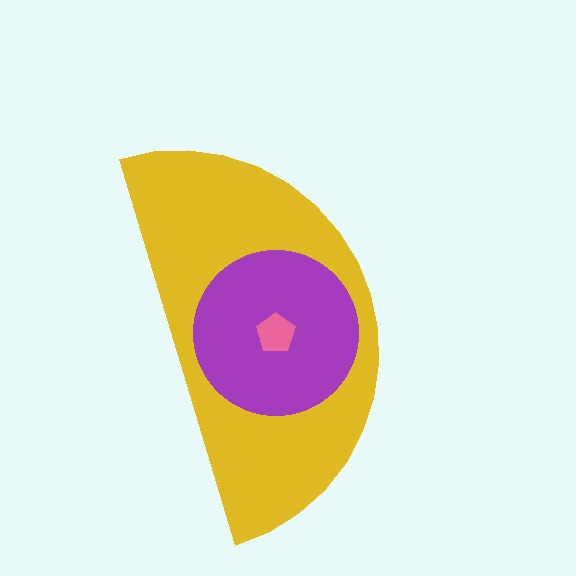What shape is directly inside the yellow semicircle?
The purple circle.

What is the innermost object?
The pink pentagon.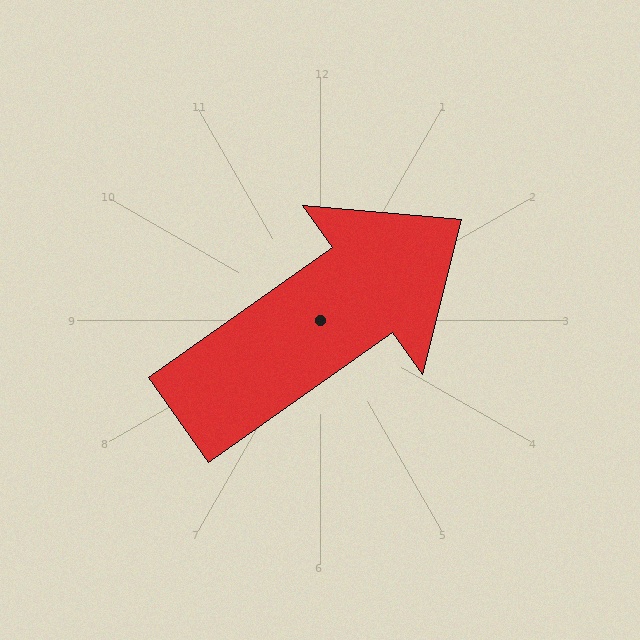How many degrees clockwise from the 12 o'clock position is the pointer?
Approximately 55 degrees.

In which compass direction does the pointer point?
Northeast.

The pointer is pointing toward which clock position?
Roughly 2 o'clock.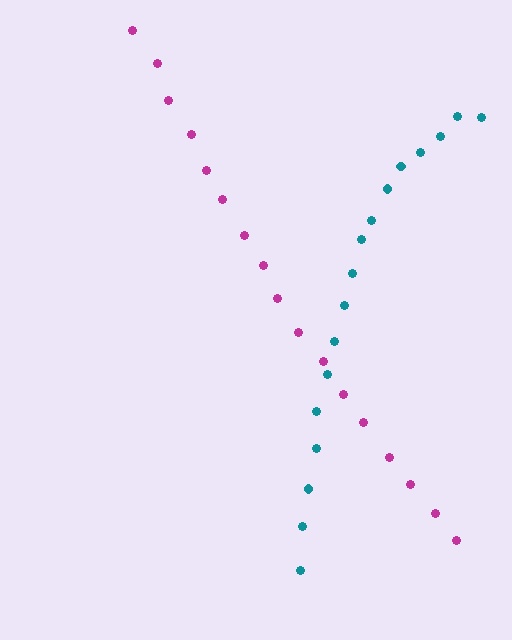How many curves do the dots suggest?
There are 2 distinct paths.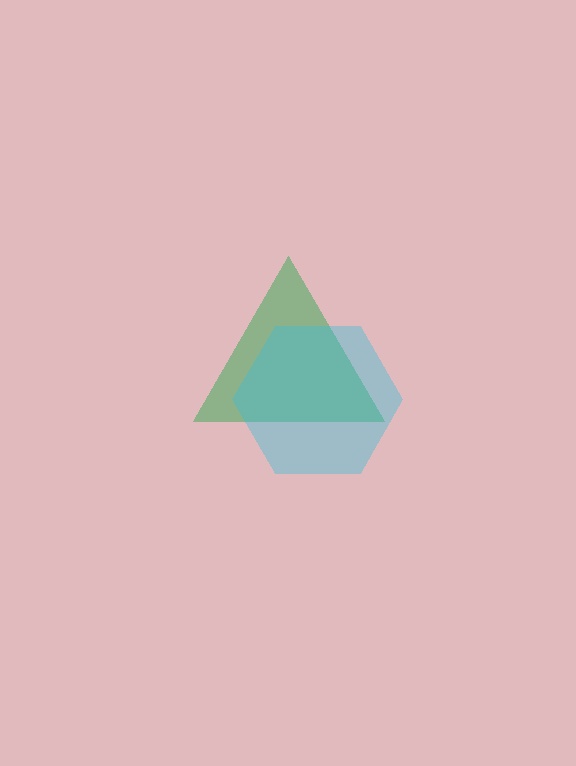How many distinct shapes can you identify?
There are 2 distinct shapes: a green triangle, a cyan hexagon.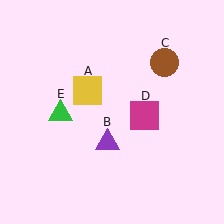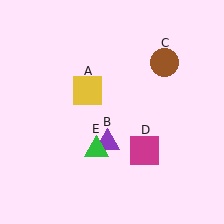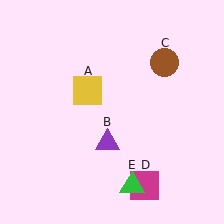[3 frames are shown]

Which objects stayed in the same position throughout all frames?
Yellow square (object A) and purple triangle (object B) and brown circle (object C) remained stationary.